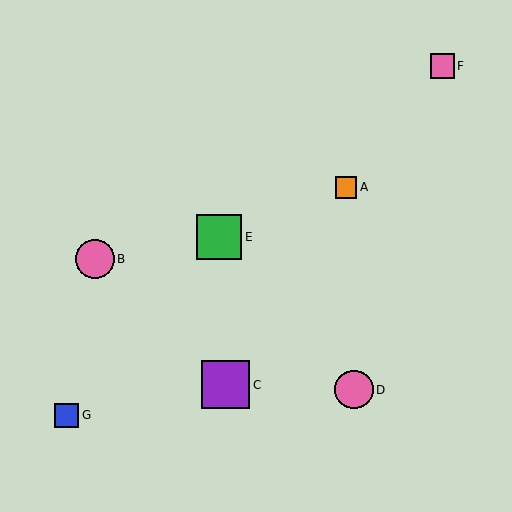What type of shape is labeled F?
Shape F is a pink square.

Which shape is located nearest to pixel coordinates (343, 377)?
The pink circle (labeled D) at (354, 390) is nearest to that location.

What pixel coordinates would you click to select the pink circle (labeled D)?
Click at (354, 390) to select the pink circle D.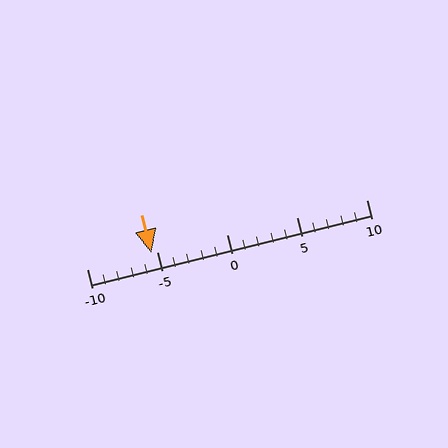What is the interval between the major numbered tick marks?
The major tick marks are spaced 5 units apart.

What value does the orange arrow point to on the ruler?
The orange arrow points to approximately -5.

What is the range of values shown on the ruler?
The ruler shows values from -10 to 10.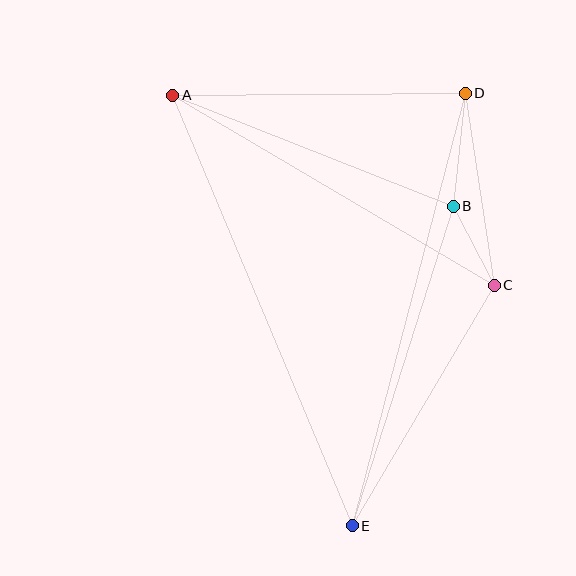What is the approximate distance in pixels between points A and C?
The distance between A and C is approximately 374 pixels.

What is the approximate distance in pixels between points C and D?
The distance between C and D is approximately 194 pixels.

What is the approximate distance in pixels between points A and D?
The distance between A and D is approximately 292 pixels.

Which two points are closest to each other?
Points B and C are closest to each other.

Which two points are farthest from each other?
Points A and E are farthest from each other.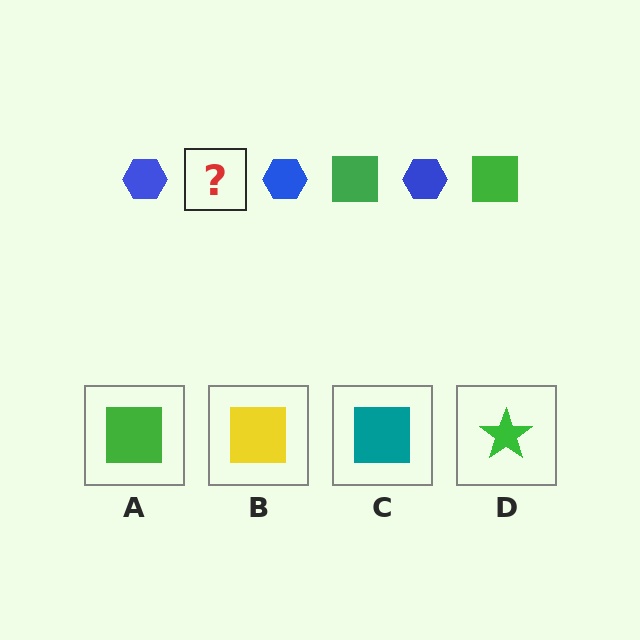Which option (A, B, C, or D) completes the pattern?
A.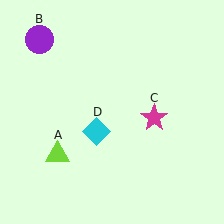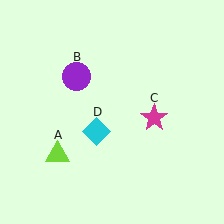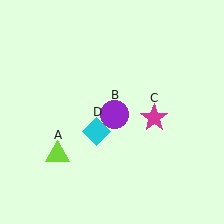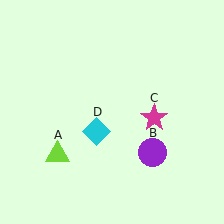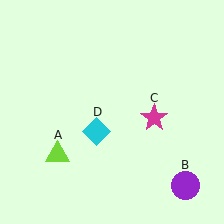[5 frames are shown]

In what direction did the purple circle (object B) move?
The purple circle (object B) moved down and to the right.